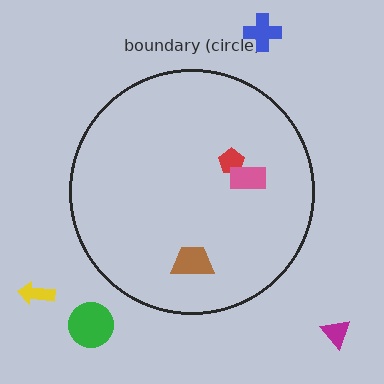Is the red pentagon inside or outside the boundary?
Inside.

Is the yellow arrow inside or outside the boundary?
Outside.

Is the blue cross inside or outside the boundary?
Outside.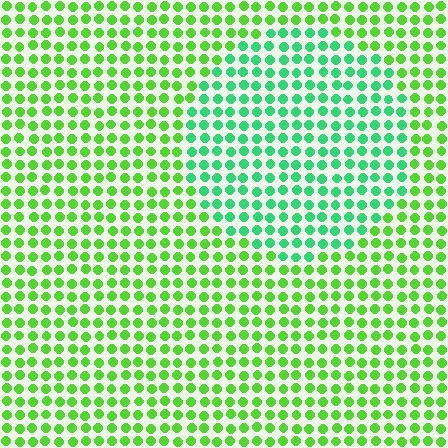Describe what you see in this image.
The image is filled with small lime elements in a uniform arrangement. A circle-shaped region is visible where the elements are tinted to a slightly different hue, forming a subtle color boundary.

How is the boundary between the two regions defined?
The boundary is defined purely by a slight shift in hue (about 38 degrees). Spacing, size, and orientation are identical on both sides.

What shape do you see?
I see a circle.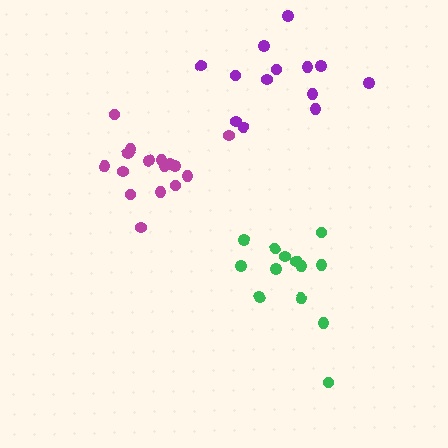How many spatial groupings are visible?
There are 3 spatial groupings.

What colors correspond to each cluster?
The clusters are colored: magenta, purple, green.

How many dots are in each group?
Group 1: 16 dots, Group 2: 13 dots, Group 3: 13 dots (42 total).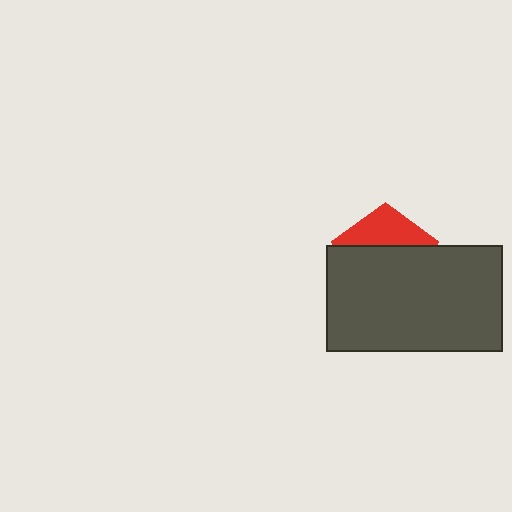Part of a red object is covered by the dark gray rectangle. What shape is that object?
It is a pentagon.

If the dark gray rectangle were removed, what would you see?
You would see the complete red pentagon.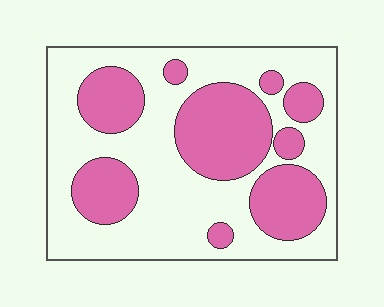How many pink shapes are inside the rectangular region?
9.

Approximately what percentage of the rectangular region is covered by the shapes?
Approximately 35%.